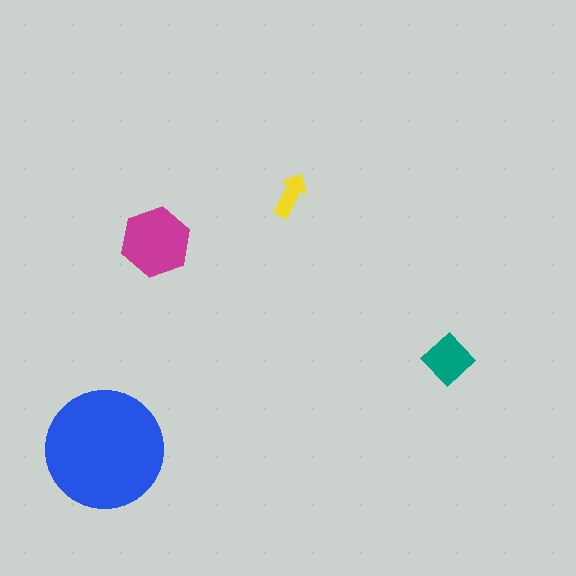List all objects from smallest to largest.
The yellow arrow, the teal diamond, the magenta hexagon, the blue circle.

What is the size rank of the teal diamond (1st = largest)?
3rd.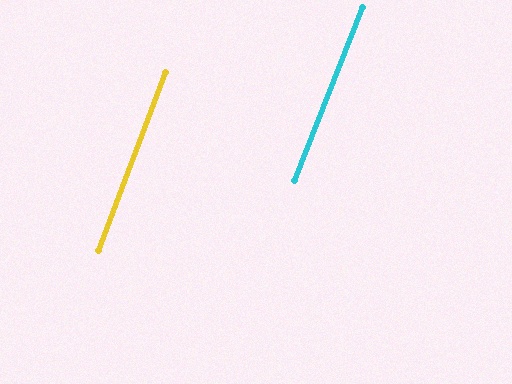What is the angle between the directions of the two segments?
Approximately 1 degree.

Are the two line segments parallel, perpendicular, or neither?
Parallel — their directions differ by only 0.9°.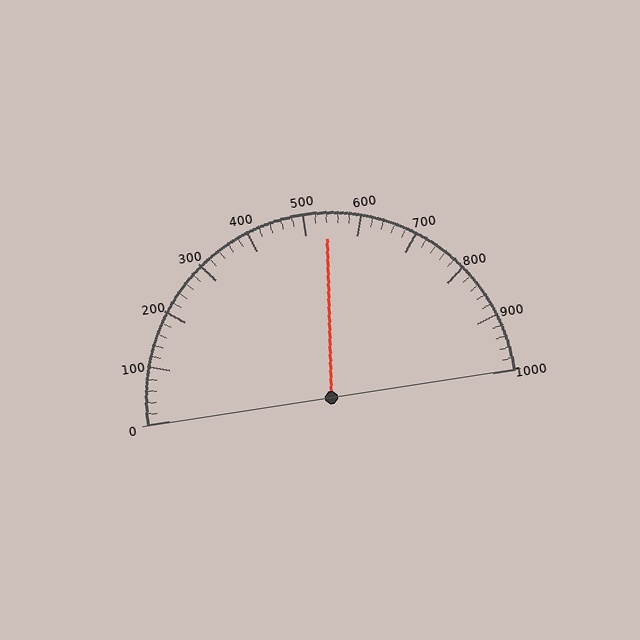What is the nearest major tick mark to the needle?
The nearest major tick mark is 500.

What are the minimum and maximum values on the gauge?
The gauge ranges from 0 to 1000.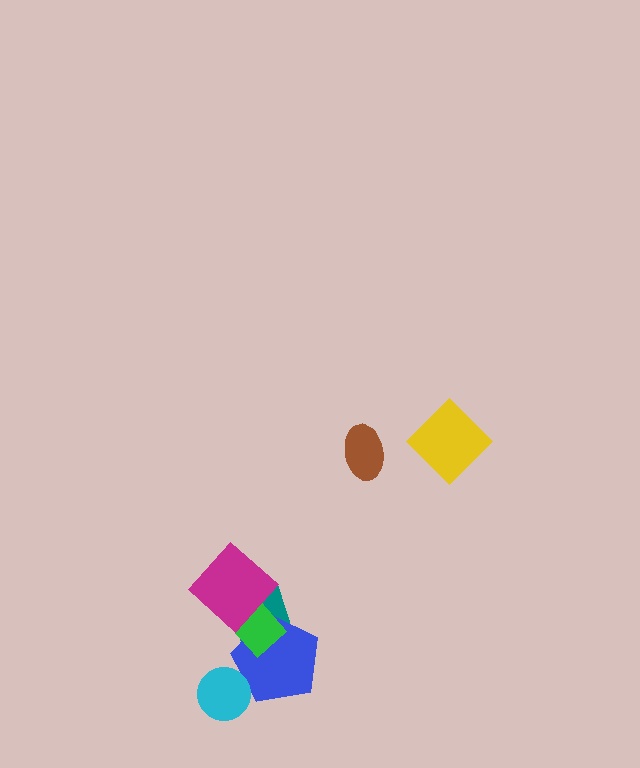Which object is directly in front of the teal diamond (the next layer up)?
The blue pentagon is directly in front of the teal diamond.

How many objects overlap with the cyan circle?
1 object overlaps with the cyan circle.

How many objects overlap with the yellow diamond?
0 objects overlap with the yellow diamond.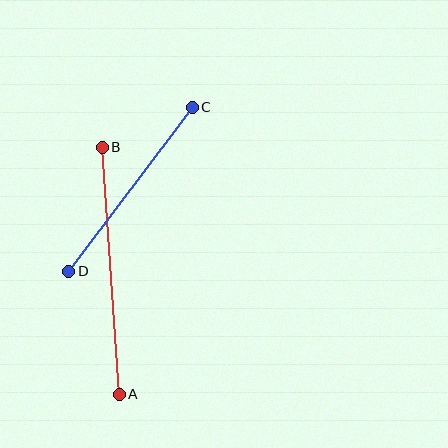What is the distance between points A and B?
The distance is approximately 248 pixels.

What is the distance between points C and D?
The distance is approximately 205 pixels.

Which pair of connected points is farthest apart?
Points A and B are farthest apart.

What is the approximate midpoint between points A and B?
The midpoint is at approximately (111, 271) pixels.